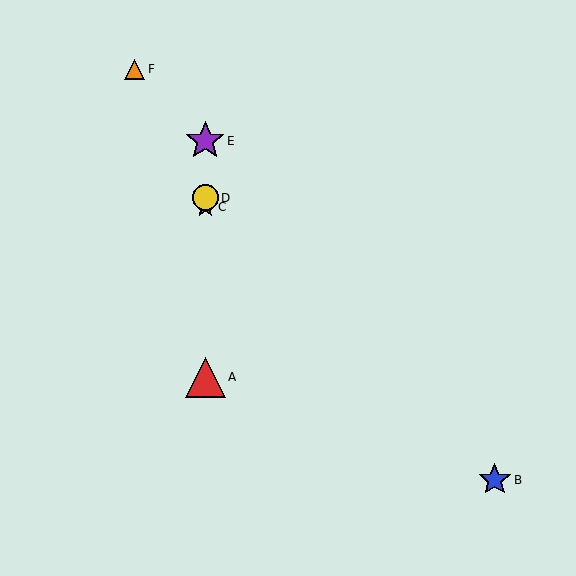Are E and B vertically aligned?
No, E is at x≈205 and B is at x≈495.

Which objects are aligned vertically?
Objects A, C, D, E are aligned vertically.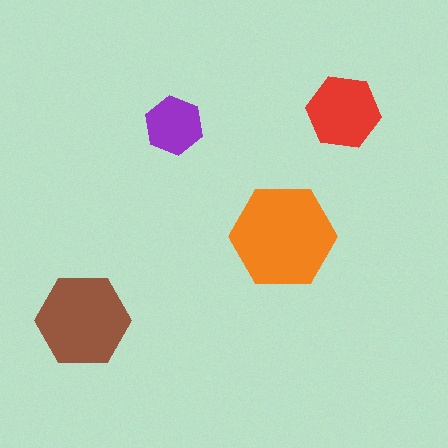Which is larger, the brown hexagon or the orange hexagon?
The orange one.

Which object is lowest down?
The brown hexagon is bottommost.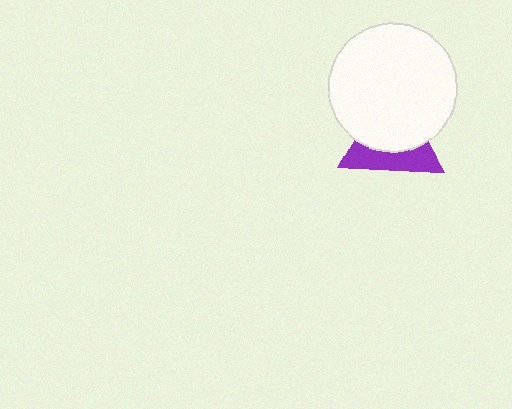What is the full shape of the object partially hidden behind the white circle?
The partially hidden object is a purple triangle.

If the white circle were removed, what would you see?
You would see the complete purple triangle.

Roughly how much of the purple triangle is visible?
A small part of it is visible (roughly 41%).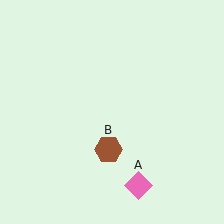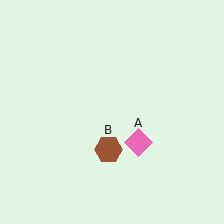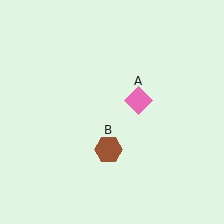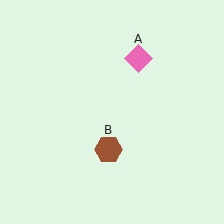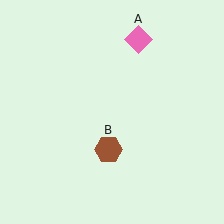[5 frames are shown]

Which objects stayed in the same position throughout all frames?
Brown hexagon (object B) remained stationary.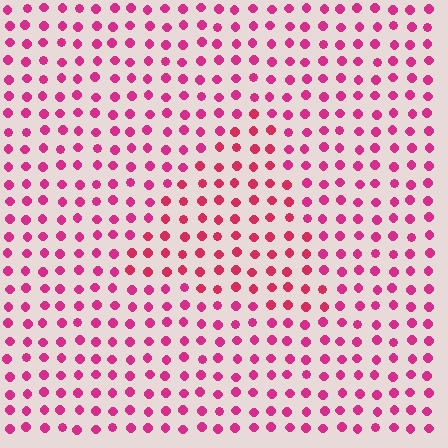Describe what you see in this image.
The image is filled with small magenta elements in a uniform arrangement. A triangle-shaped region is visible where the elements are tinted to a slightly different hue, forming a subtle color boundary.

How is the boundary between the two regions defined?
The boundary is defined purely by a slight shift in hue (about 17 degrees). Spacing, size, and orientation are identical on both sides.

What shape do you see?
I see a triangle.